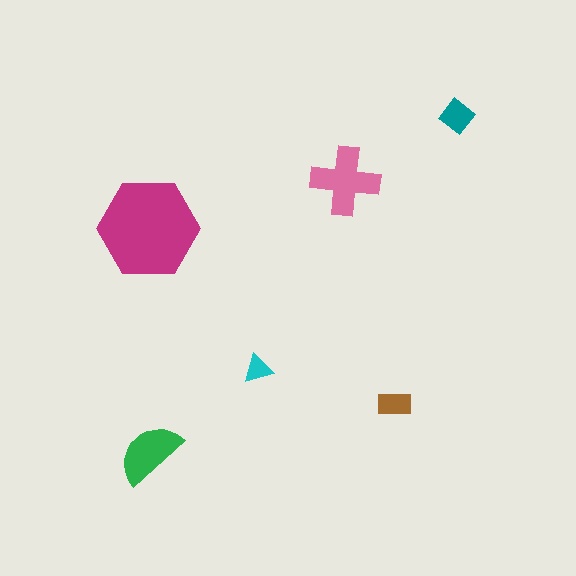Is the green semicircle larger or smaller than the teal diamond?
Larger.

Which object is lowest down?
The green semicircle is bottommost.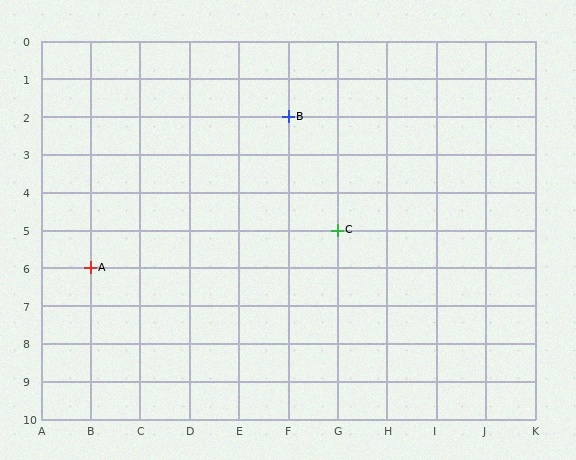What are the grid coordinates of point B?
Point B is at grid coordinates (F, 2).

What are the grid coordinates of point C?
Point C is at grid coordinates (G, 5).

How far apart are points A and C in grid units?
Points A and C are 5 columns and 1 row apart (about 5.1 grid units diagonally).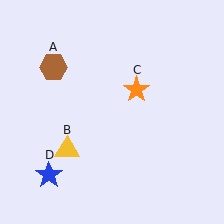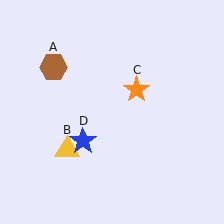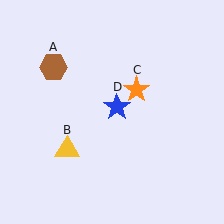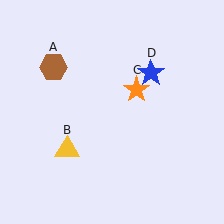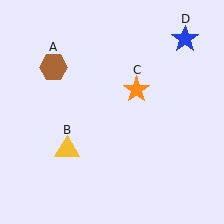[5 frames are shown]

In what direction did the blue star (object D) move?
The blue star (object D) moved up and to the right.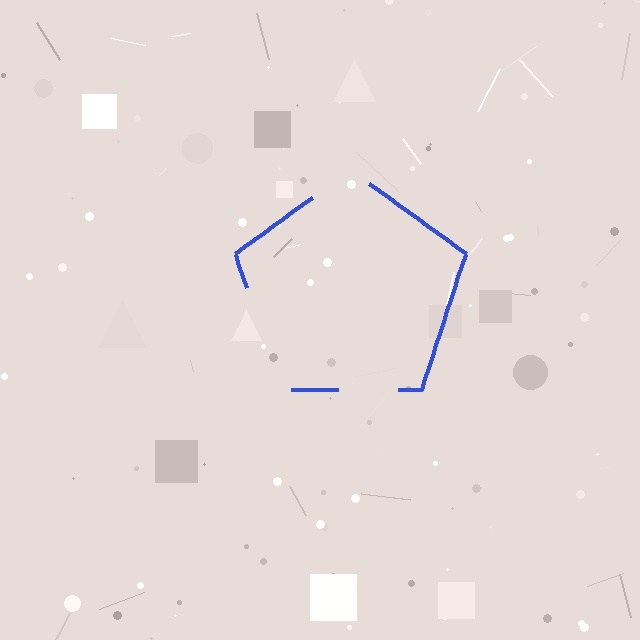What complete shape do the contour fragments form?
The contour fragments form a pentagon.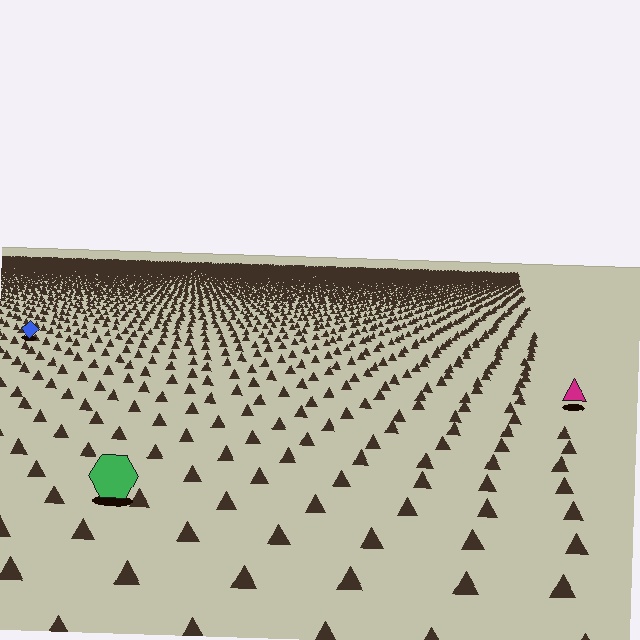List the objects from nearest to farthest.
From nearest to farthest: the green hexagon, the magenta triangle, the blue diamond.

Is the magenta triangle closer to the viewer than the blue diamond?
Yes. The magenta triangle is closer — you can tell from the texture gradient: the ground texture is coarser near it.